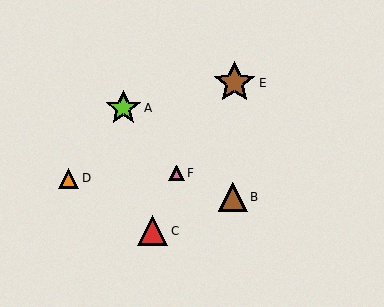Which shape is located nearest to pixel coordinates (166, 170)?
The pink triangle (labeled F) at (177, 173) is nearest to that location.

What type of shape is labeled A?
Shape A is a lime star.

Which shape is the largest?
The brown star (labeled E) is the largest.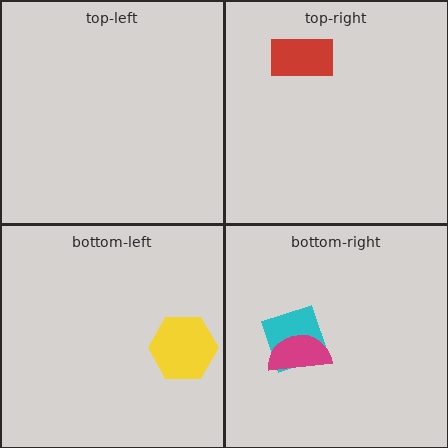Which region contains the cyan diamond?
The bottom-right region.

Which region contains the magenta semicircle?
The bottom-right region.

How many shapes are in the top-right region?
1.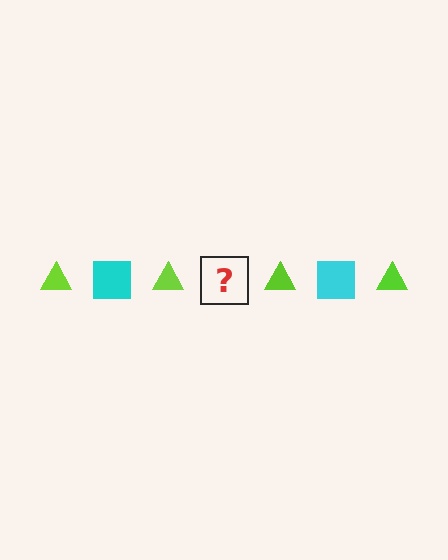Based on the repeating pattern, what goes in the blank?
The blank should be a cyan square.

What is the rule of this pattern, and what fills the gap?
The rule is that the pattern alternates between lime triangle and cyan square. The gap should be filled with a cyan square.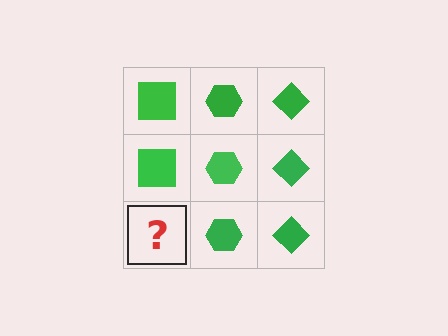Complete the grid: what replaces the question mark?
The question mark should be replaced with a green square.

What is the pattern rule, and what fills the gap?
The rule is that each column has a consistent shape. The gap should be filled with a green square.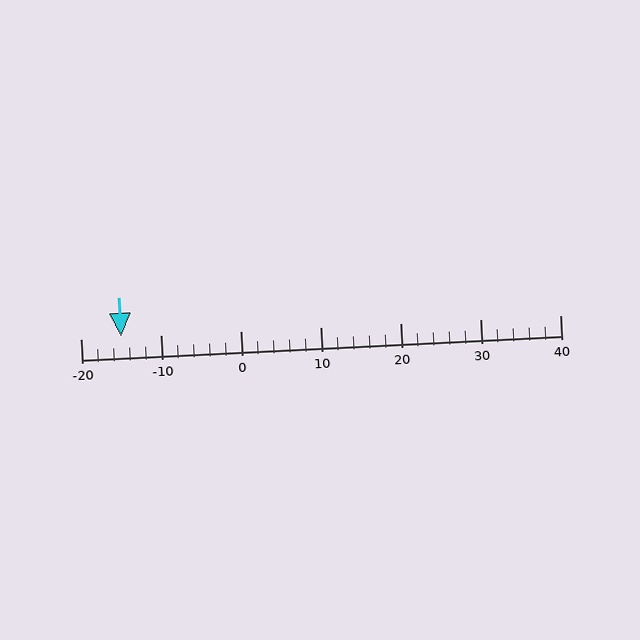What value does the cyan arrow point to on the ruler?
The cyan arrow points to approximately -15.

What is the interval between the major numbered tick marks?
The major tick marks are spaced 10 units apart.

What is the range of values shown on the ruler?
The ruler shows values from -20 to 40.